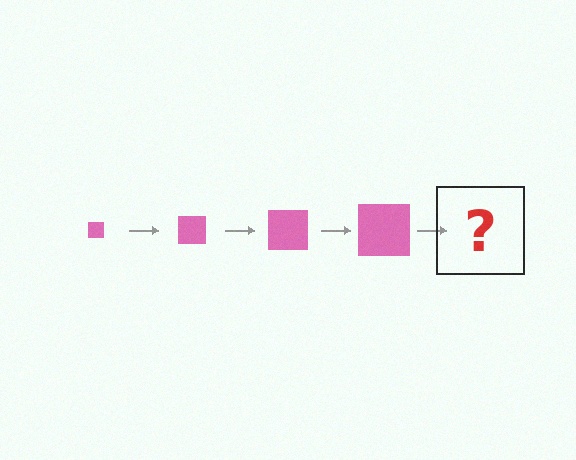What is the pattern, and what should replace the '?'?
The pattern is that the square gets progressively larger each step. The '?' should be a pink square, larger than the previous one.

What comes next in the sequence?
The next element should be a pink square, larger than the previous one.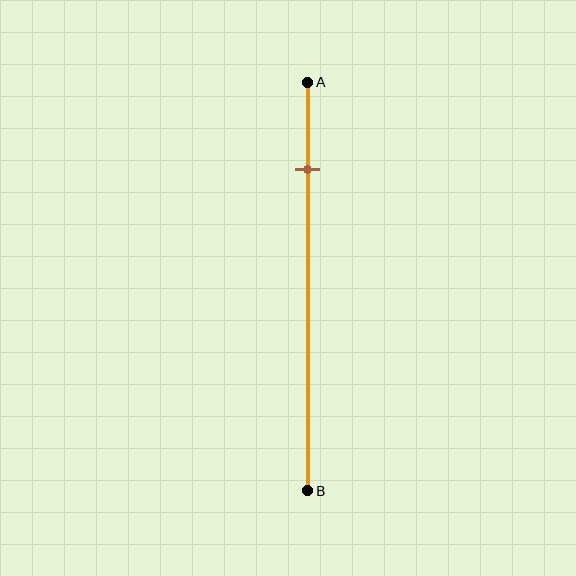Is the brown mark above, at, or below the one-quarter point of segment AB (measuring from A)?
The brown mark is above the one-quarter point of segment AB.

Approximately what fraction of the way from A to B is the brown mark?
The brown mark is approximately 20% of the way from A to B.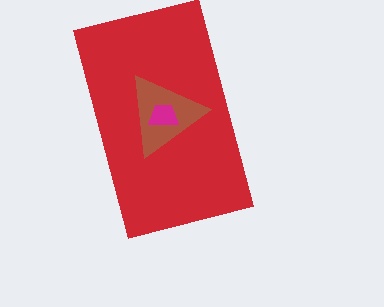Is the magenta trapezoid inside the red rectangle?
Yes.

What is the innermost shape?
The magenta trapezoid.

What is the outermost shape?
The red rectangle.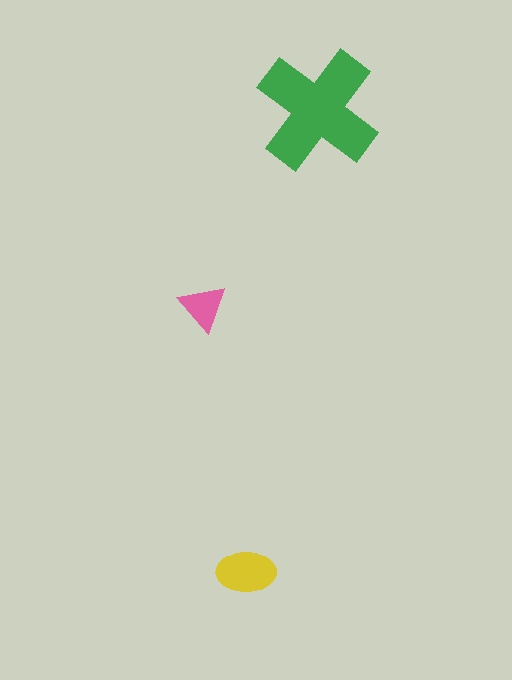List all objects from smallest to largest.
The pink triangle, the yellow ellipse, the green cross.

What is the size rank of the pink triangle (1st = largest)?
3rd.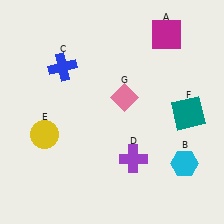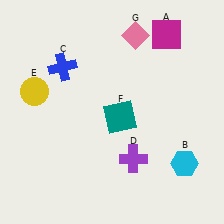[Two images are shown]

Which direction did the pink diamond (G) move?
The pink diamond (G) moved up.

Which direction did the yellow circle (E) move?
The yellow circle (E) moved up.